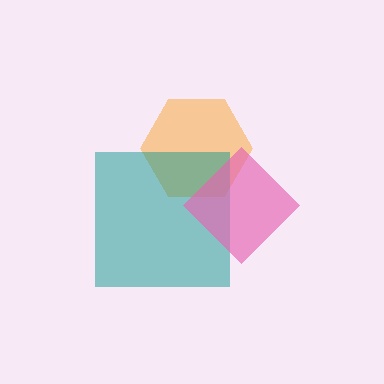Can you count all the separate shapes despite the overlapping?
Yes, there are 3 separate shapes.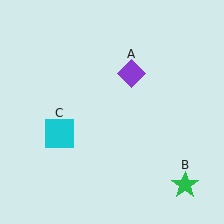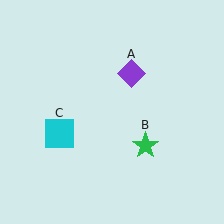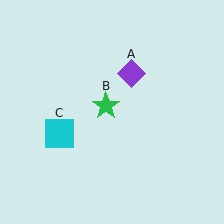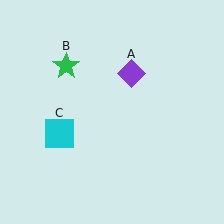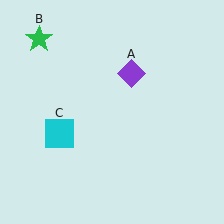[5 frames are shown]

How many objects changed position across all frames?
1 object changed position: green star (object B).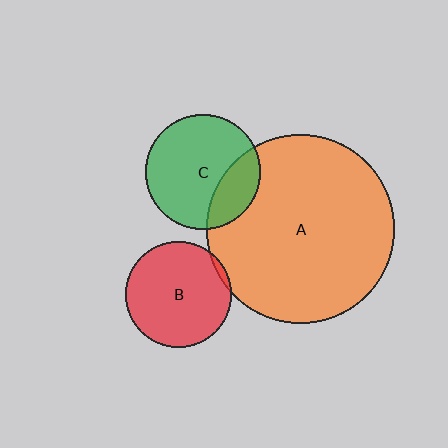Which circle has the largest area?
Circle A (orange).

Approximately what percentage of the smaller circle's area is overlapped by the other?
Approximately 5%.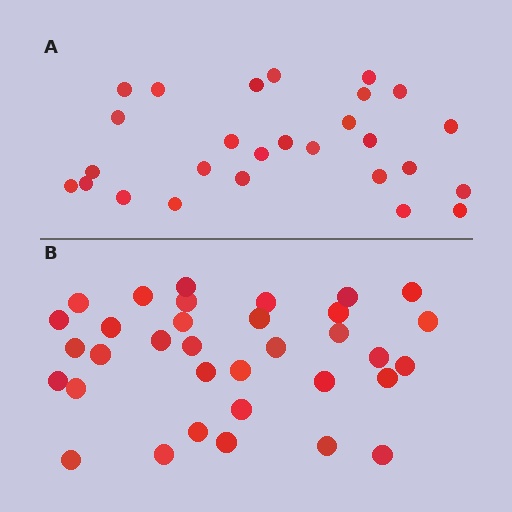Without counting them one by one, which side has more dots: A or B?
Region B (the bottom region) has more dots.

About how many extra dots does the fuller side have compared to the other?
Region B has roughly 8 or so more dots than region A.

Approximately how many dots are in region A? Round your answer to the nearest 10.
About 30 dots. (The exact count is 27, which rounds to 30.)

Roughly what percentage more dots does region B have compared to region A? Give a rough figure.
About 25% more.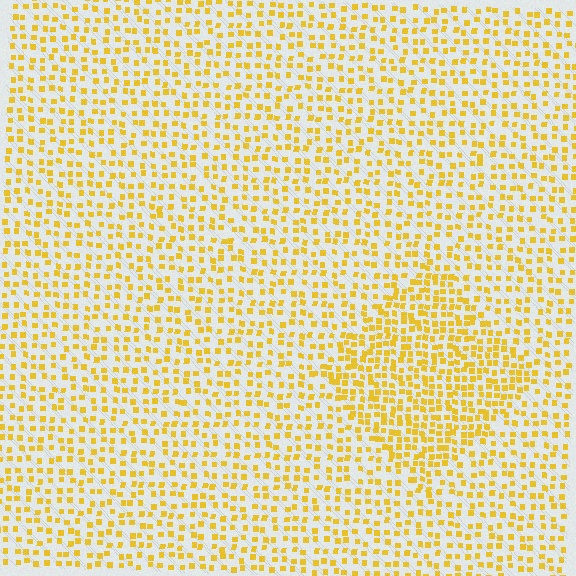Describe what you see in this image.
The image contains small yellow elements arranged at two different densities. A diamond-shaped region is visible where the elements are more densely packed than the surrounding area.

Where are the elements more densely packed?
The elements are more densely packed inside the diamond boundary.